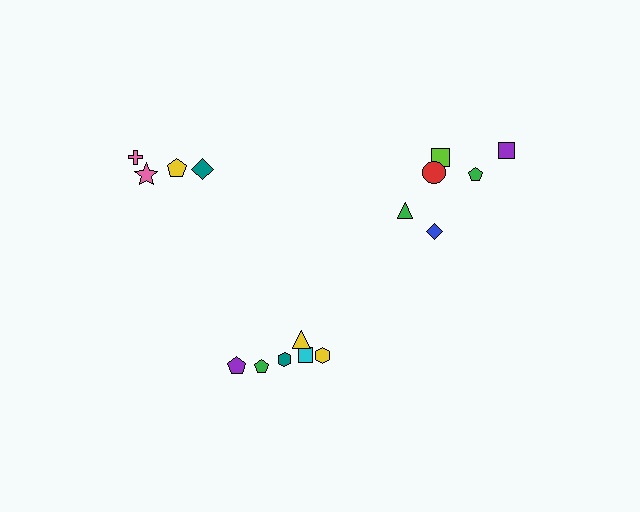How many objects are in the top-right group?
There are 6 objects.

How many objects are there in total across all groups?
There are 16 objects.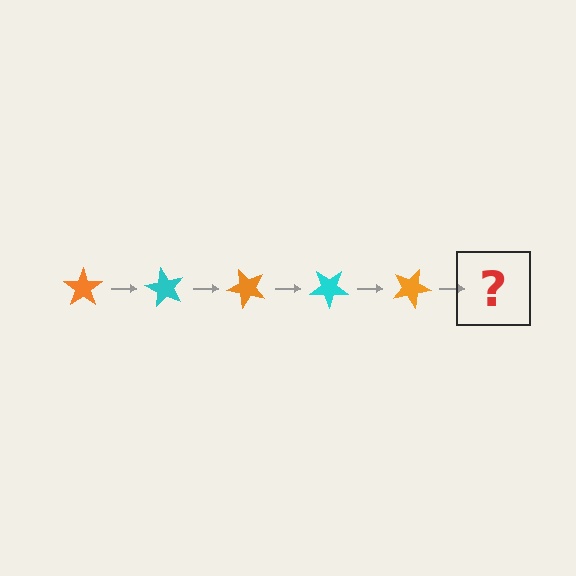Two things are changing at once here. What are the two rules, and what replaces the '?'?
The two rules are that it rotates 60 degrees each step and the color cycles through orange and cyan. The '?' should be a cyan star, rotated 300 degrees from the start.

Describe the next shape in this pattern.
It should be a cyan star, rotated 300 degrees from the start.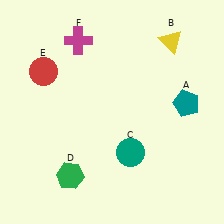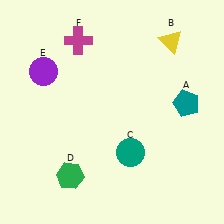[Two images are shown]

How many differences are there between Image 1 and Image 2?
There is 1 difference between the two images.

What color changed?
The circle (E) changed from red in Image 1 to purple in Image 2.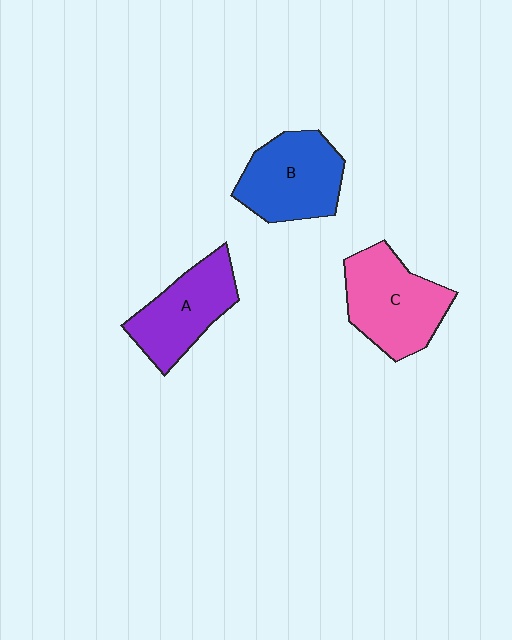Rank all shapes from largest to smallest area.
From largest to smallest: C (pink), B (blue), A (purple).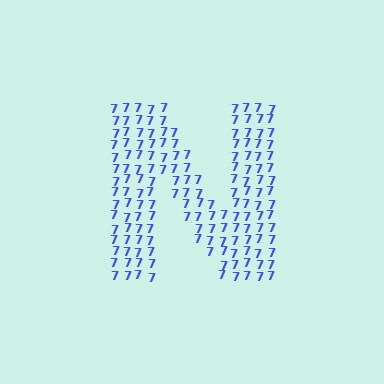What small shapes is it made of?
It is made of small digit 7's.